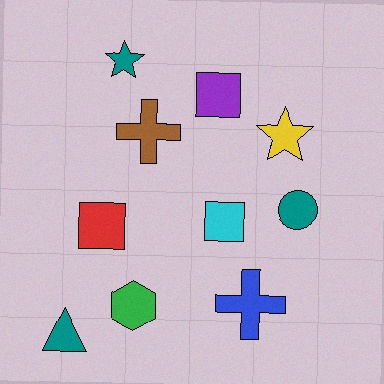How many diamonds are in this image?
There are no diamonds.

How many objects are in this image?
There are 10 objects.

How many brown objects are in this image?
There is 1 brown object.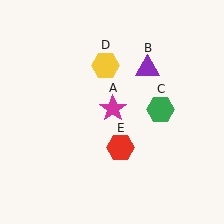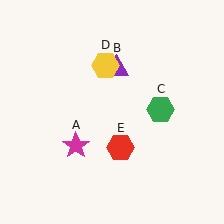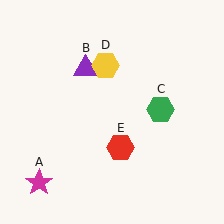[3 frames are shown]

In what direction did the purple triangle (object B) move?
The purple triangle (object B) moved left.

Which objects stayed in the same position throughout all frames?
Green hexagon (object C) and yellow hexagon (object D) and red hexagon (object E) remained stationary.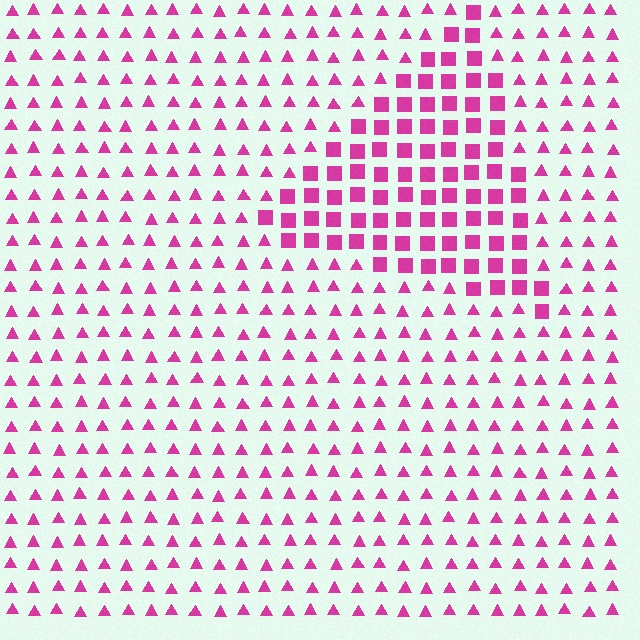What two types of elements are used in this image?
The image uses squares inside the triangle region and triangles outside it.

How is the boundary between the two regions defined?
The boundary is defined by a change in element shape: squares inside vs. triangles outside. All elements share the same color and spacing.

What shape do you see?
I see a triangle.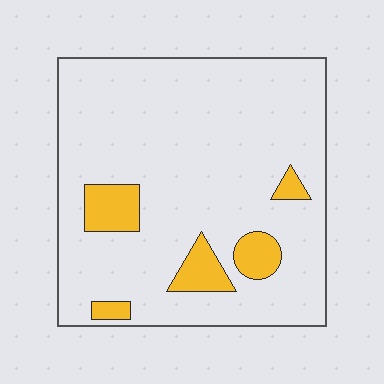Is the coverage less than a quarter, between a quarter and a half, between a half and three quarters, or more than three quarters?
Less than a quarter.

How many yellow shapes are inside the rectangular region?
5.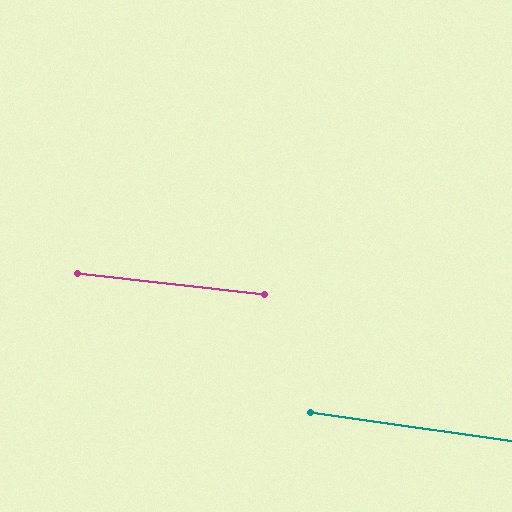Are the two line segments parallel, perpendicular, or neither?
Parallel — their directions differ by only 1.8°.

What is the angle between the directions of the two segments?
Approximately 2 degrees.